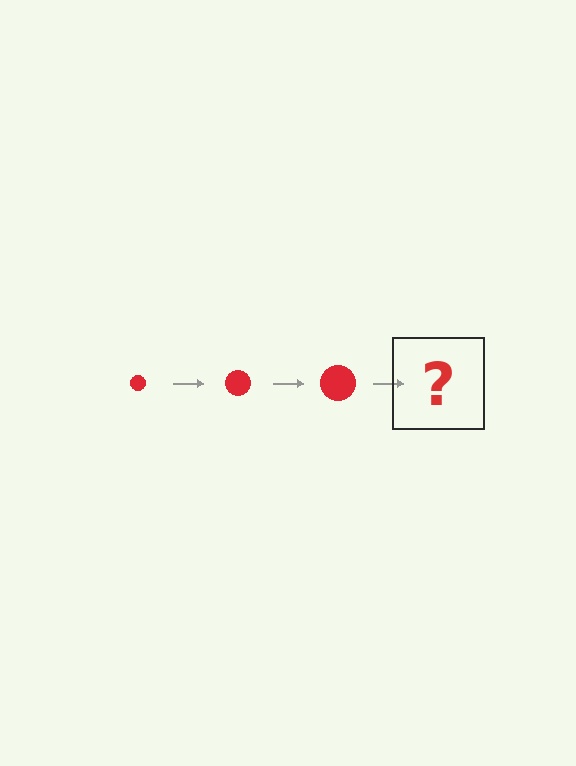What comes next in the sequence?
The next element should be a red circle, larger than the previous one.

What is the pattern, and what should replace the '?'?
The pattern is that the circle gets progressively larger each step. The '?' should be a red circle, larger than the previous one.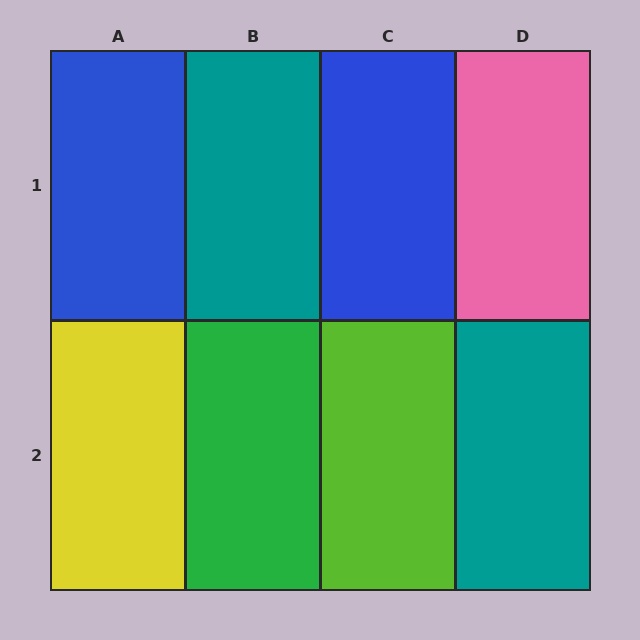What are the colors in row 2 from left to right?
Yellow, green, lime, teal.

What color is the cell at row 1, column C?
Blue.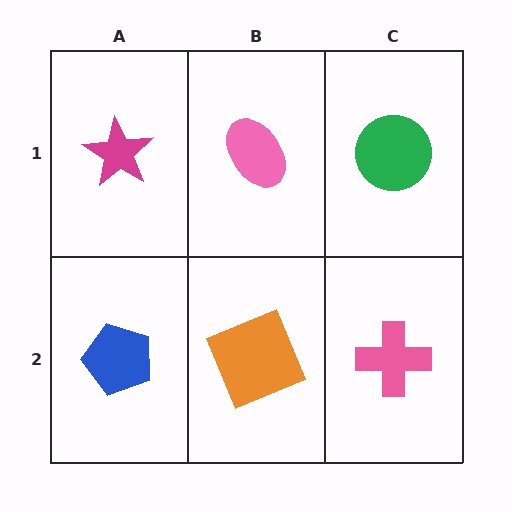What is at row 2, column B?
An orange square.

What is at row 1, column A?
A magenta star.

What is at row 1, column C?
A green circle.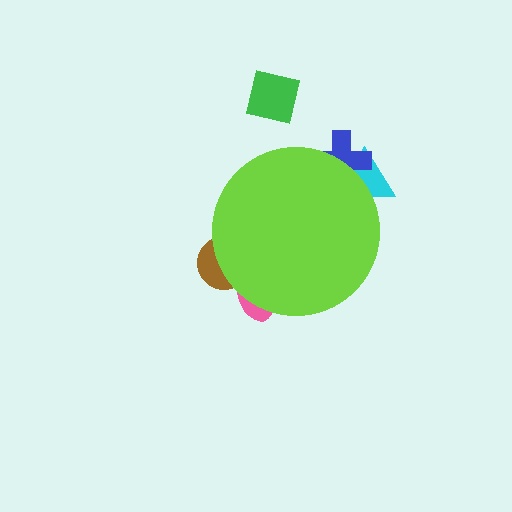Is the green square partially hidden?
No, the green square is fully visible.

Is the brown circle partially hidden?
Yes, the brown circle is partially hidden behind the lime circle.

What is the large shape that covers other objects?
A lime circle.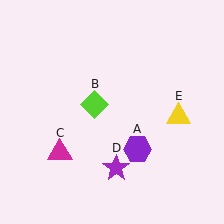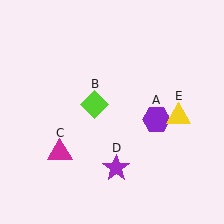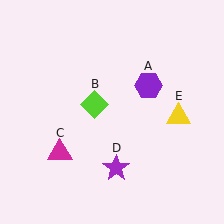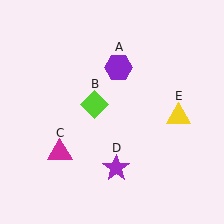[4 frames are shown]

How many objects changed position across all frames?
1 object changed position: purple hexagon (object A).